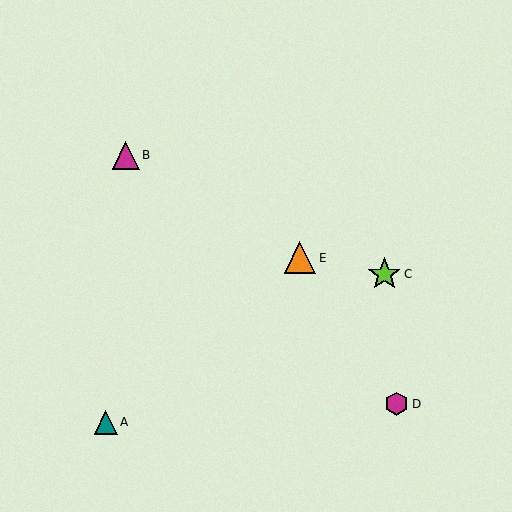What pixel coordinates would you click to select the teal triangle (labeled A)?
Click at (106, 423) to select the teal triangle A.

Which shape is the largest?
The lime star (labeled C) is the largest.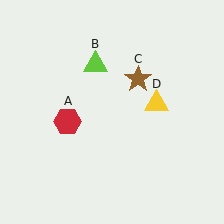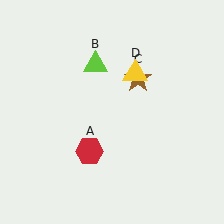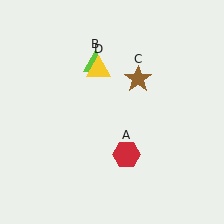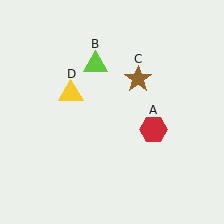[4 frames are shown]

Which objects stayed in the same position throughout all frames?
Lime triangle (object B) and brown star (object C) remained stationary.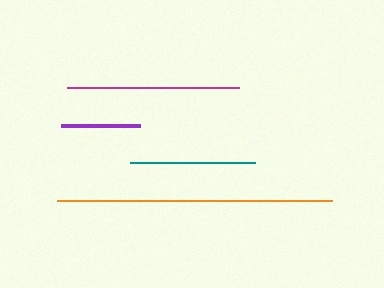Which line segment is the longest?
The orange line is the longest at approximately 275 pixels.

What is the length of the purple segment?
The purple segment is approximately 79 pixels long.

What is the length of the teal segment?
The teal segment is approximately 125 pixels long.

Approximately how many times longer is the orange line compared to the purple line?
The orange line is approximately 3.5 times the length of the purple line.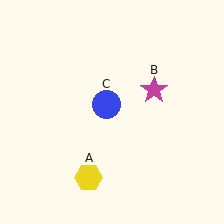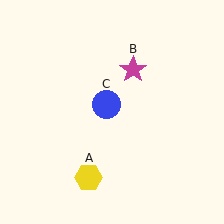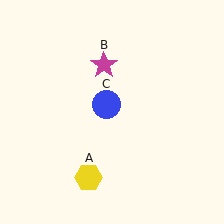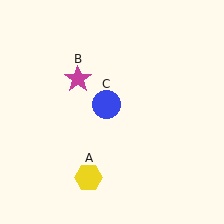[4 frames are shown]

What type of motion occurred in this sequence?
The magenta star (object B) rotated counterclockwise around the center of the scene.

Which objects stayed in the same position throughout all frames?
Yellow hexagon (object A) and blue circle (object C) remained stationary.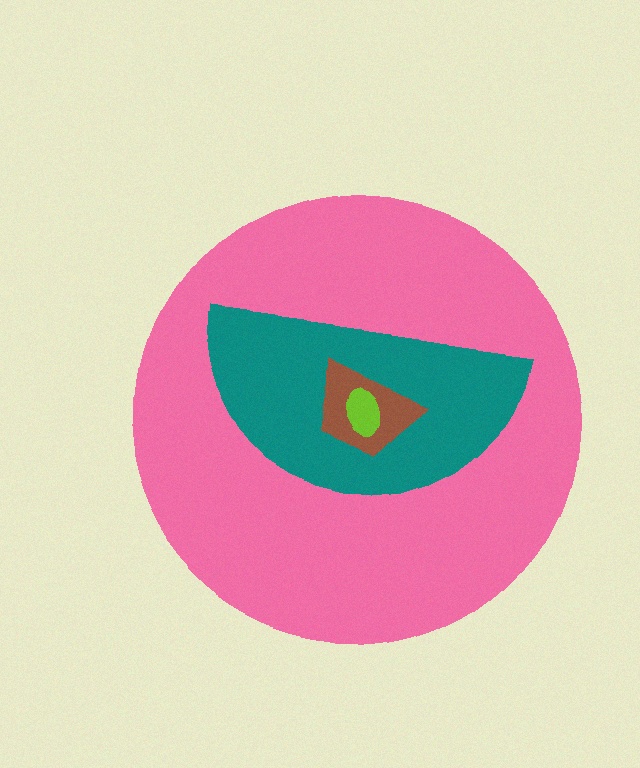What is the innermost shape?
The lime ellipse.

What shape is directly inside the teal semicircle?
The brown trapezoid.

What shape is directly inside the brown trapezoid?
The lime ellipse.